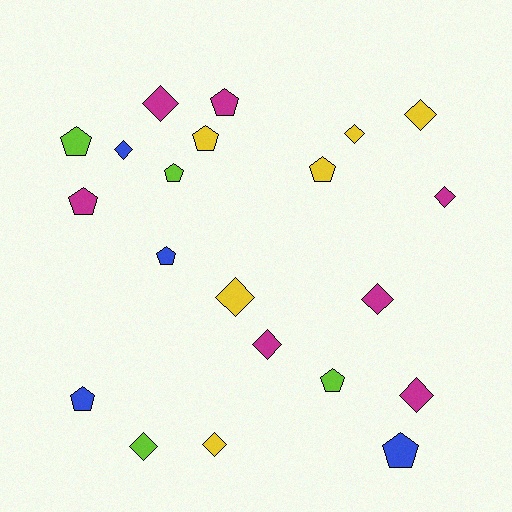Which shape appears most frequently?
Diamond, with 11 objects.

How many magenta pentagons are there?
There are 2 magenta pentagons.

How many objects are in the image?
There are 21 objects.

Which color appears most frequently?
Magenta, with 7 objects.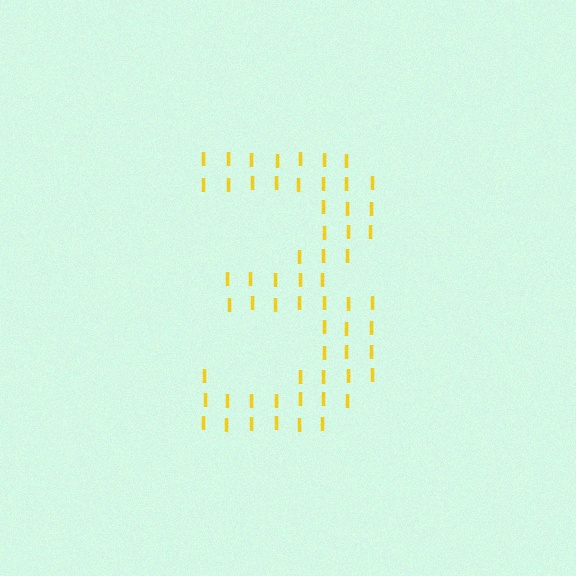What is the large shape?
The large shape is the digit 3.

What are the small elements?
The small elements are letter I's.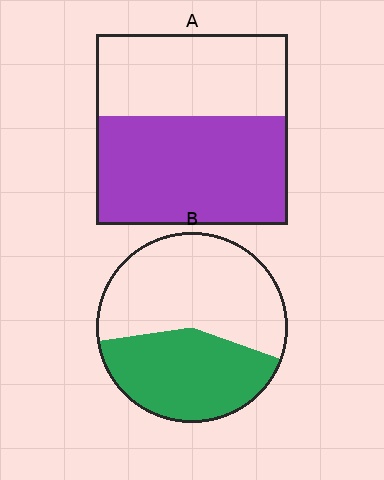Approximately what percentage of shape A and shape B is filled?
A is approximately 55% and B is approximately 40%.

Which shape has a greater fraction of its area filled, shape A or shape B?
Shape A.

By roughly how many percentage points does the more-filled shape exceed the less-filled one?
By roughly 15 percentage points (A over B).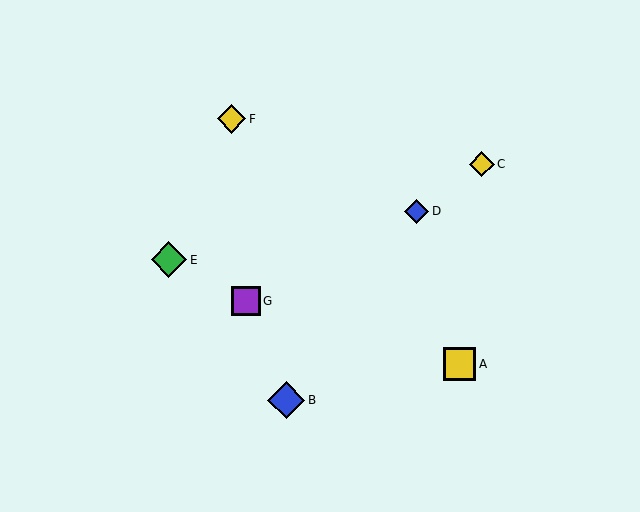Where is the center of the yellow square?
The center of the yellow square is at (460, 364).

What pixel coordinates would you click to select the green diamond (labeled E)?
Click at (169, 260) to select the green diamond E.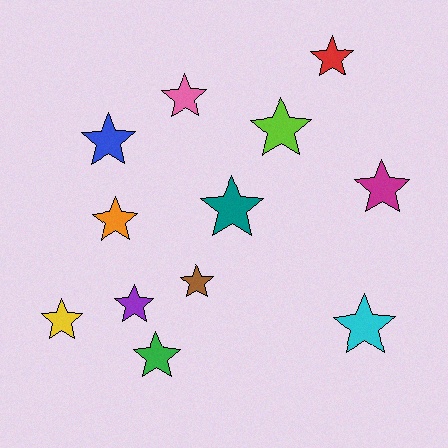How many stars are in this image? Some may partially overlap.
There are 12 stars.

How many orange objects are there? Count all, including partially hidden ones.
There is 1 orange object.